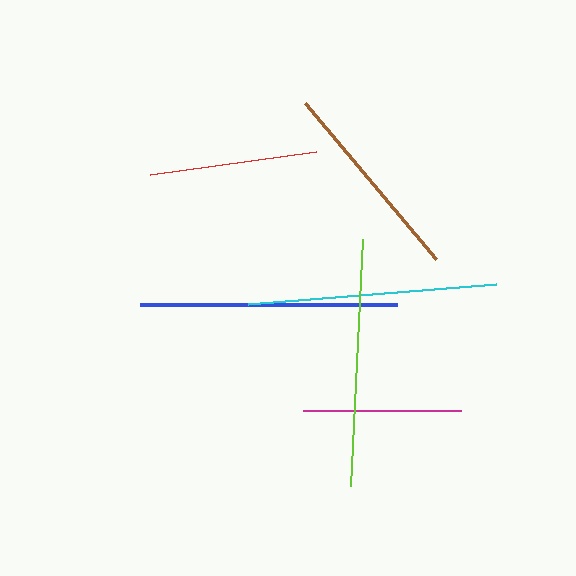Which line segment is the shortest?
The magenta line is the shortest at approximately 158 pixels.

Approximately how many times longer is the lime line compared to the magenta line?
The lime line is approximately 1.6 times the length of the magenta line.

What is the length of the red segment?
The red segment is approximately 168 pixels long.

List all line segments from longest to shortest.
From longest to shortest: blue, cyan, lime, brown, red, magenta.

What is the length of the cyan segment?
The cyan segment is approximately 249 pixels long.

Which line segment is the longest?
The blue line is the longest at approximately 257 pixels.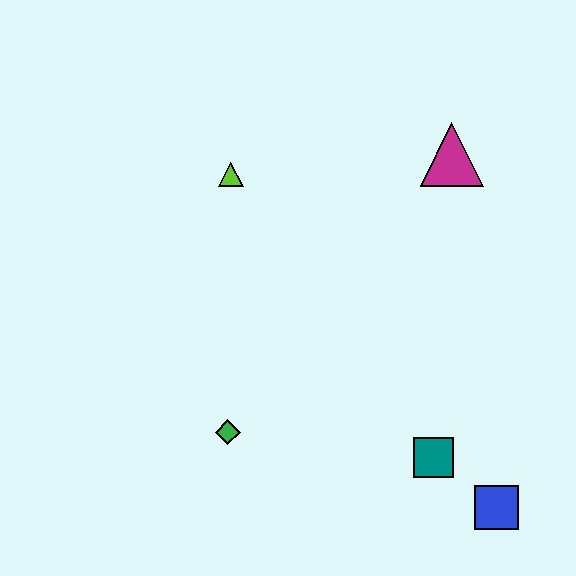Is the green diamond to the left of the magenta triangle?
Yes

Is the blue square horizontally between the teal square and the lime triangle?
No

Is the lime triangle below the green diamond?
No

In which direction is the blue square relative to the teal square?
The blue square is to the right of the teal square.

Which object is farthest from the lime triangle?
The blue square is farthest from the lime triangle.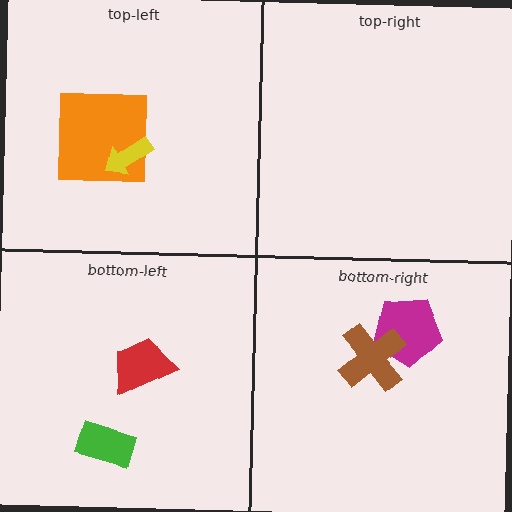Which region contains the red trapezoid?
The bottom-left region.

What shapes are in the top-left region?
The orange square, the yellow arrow.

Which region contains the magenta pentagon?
The bottom-right region.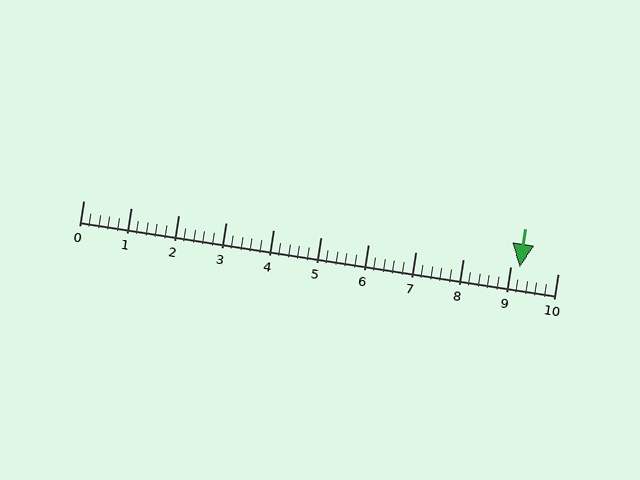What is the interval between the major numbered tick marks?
The major tick marks are spaced 1 units apart.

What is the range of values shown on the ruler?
The ruler shows values from 0 to 10.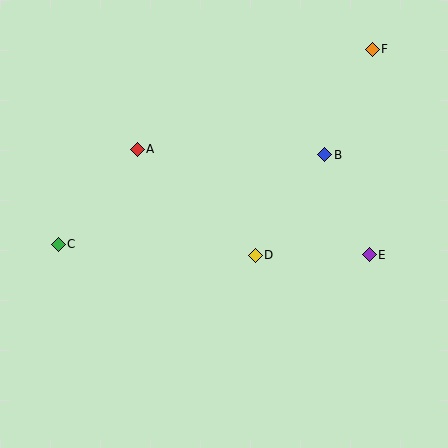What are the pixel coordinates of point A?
Point A is at (137, 149).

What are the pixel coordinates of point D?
Point D is at (255, 255).